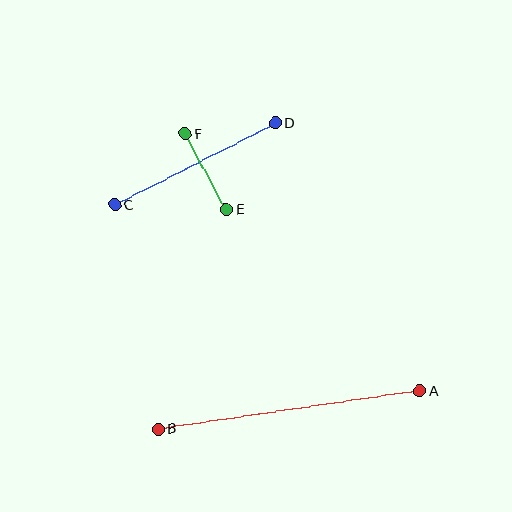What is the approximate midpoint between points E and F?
The midpoint is at approximately (206, 172) pixels.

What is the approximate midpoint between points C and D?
The midpoint is at approximately (195, 164) pixels.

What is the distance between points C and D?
The distance is approximately 180 pixels.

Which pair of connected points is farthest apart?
Points A and B are farthest apart.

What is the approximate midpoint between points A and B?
The midpoint is at approximately (289, 410) pixels.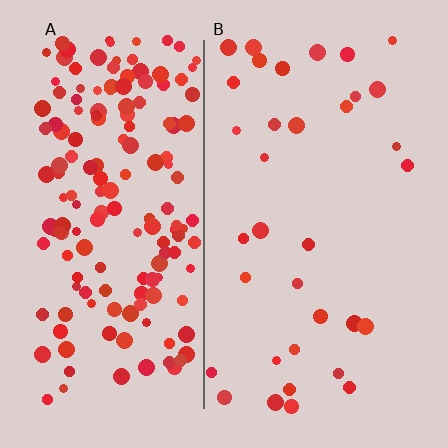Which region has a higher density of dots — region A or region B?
A (the left).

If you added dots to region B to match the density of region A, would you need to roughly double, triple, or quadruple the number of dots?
Approximately quadruple.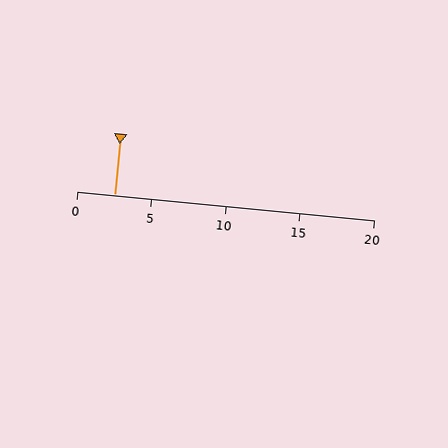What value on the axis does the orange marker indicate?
The marker indicates approximately 2.5.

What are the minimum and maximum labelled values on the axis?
The axis runs from 0 to 20.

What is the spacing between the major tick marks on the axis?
The major ticks are spaced 5 apart.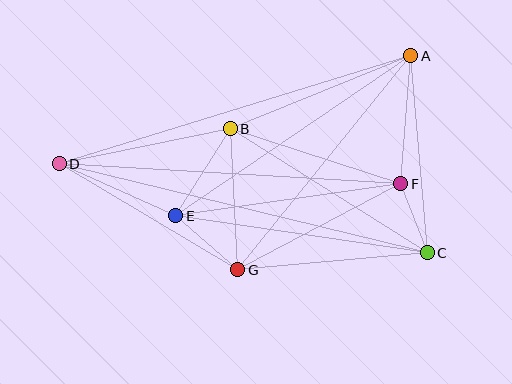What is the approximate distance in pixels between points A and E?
The distance between A and E is approximately 284 pixels.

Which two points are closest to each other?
Points C and F are closest to each other.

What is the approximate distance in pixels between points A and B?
The distance between A and B is approximately 195 pixels.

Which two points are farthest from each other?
Points C and D are farthest from each other.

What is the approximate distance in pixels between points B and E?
The distance between B and E is approximately 102 pixels.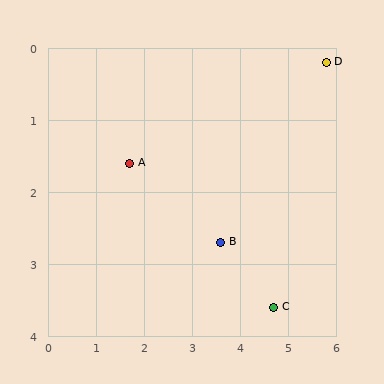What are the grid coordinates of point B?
Point B is at approximately (3.6, 2.7).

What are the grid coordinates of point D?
Point D is at approximately (5.8, 0.2).